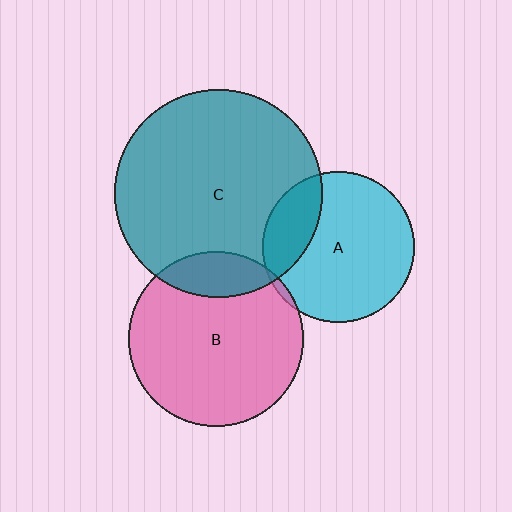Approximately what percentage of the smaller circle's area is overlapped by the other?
Approximately 20%.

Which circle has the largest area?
Circle C (teal).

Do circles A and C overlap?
Yes.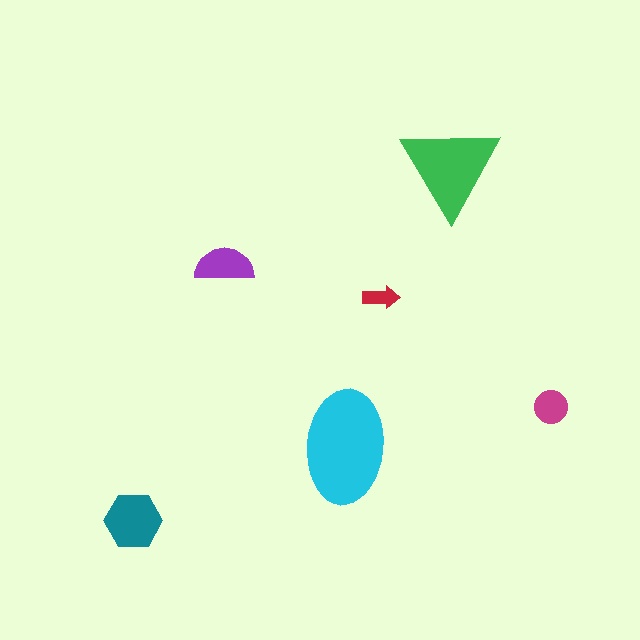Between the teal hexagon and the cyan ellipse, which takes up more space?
The cyan ellipse.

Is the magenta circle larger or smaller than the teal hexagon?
Smaller.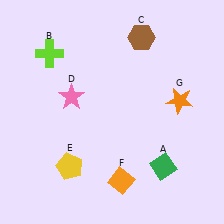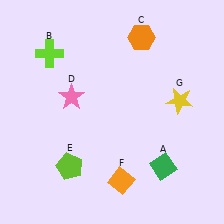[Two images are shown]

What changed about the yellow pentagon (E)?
In Image 1, E is yellow. In Image 2, it changed to lime.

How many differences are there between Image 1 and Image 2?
There are 3 differences between the two images.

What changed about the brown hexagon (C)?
In Image 1, C is brown. In Image 2, it changed to orange.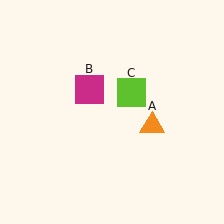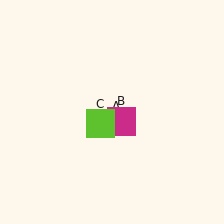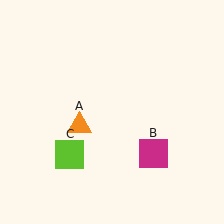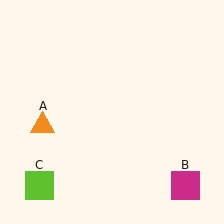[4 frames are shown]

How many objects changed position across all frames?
3 objects changed position: orange triangle (object A), magenta square (object B), lime square (object C).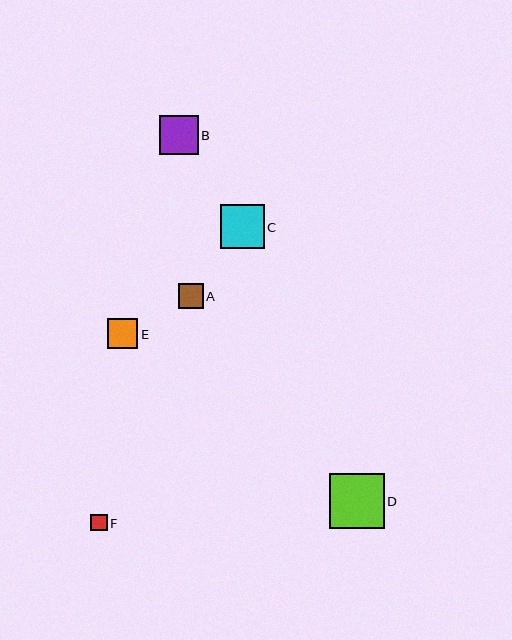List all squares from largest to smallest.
From largest to smallest: D, C, B, E, A, F.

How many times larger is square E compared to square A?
Square E is approximately 1.2 times the size of square A.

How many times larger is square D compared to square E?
Square D is approximately 1.8 times the size of square E.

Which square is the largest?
Square D is the largest with a size of approximately 55 pixels.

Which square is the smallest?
Square F is the smallest with a size of approximately 17 pixels.